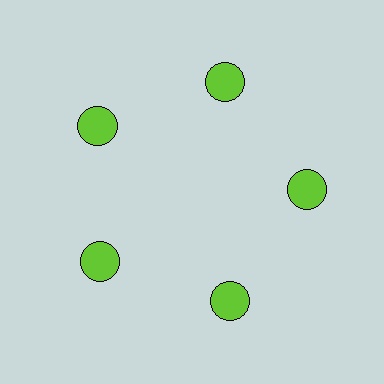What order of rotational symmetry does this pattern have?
This pattern has 5-fold rotational symmetry.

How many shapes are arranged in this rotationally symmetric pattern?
There are 5 shapes, arranged in 5 groups of 1.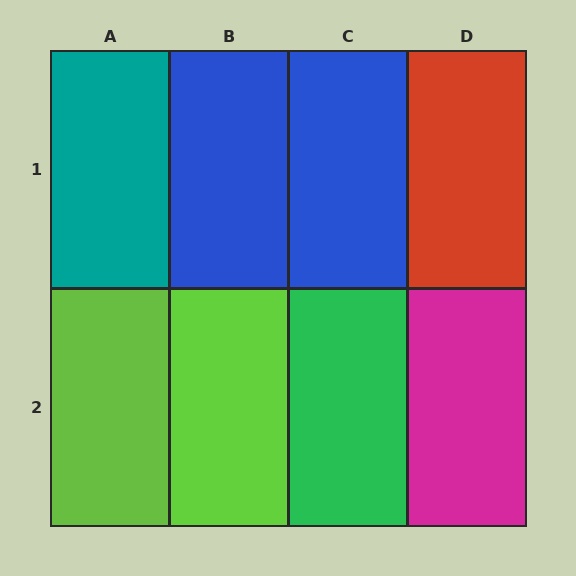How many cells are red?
1 cell is red.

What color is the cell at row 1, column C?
Blue.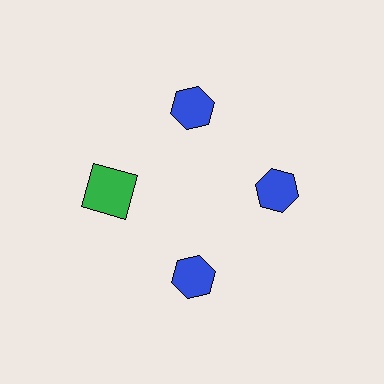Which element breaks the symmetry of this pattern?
The green square at roughly the 9 o'clock position breaks the symmetry. All other shapes are blue hexagons.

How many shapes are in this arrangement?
There are 4 shapes arranged in a ring pattern.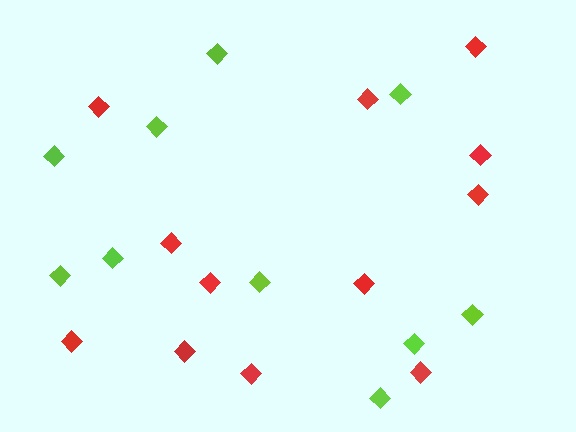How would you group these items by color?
There are 2 groups: one group of red diamonds (12) and one group of lime diamonds (10).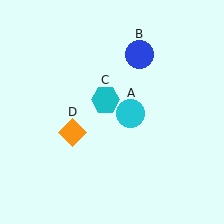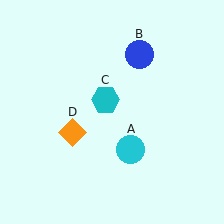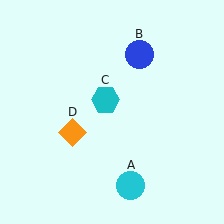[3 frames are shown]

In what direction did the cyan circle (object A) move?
The cyan circle (object A) moved down.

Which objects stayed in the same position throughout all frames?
Blue circle (object B) and cyan hexagon (object C) and orange diamond (object D) remained stationary.